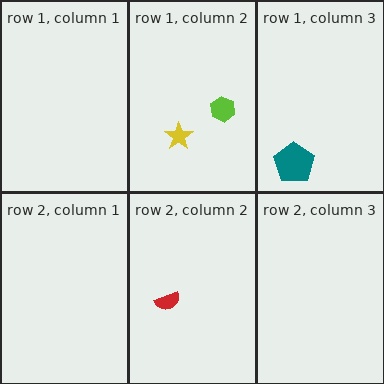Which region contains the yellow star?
The row 1, column 2 region.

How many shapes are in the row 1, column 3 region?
1.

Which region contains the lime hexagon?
The row 1, column 2 region.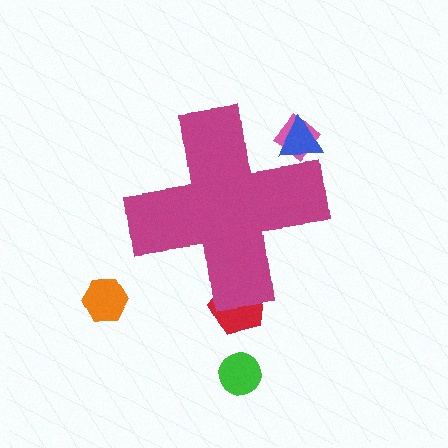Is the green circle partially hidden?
No, the green circle is fully visible.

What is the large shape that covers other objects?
A magenta cross.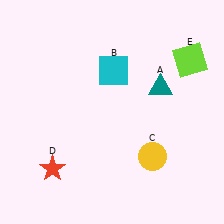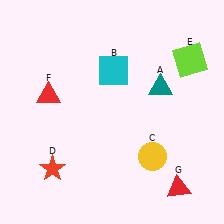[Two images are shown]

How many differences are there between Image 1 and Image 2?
There are 2 differences between the two images.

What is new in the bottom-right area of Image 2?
A red triangle (G) was added in the bottom-right area of Image 2.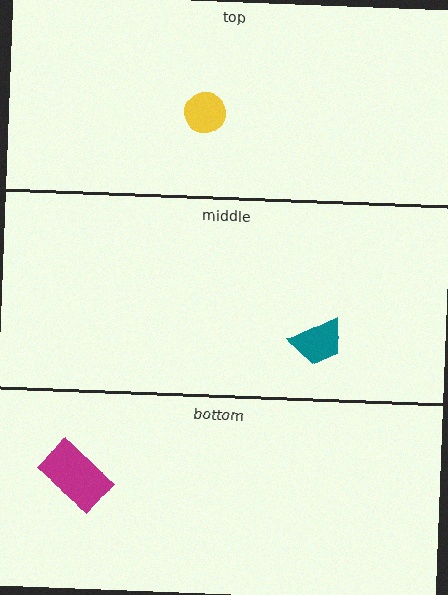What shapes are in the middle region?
The teal trapezoid.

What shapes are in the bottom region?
The magenta rectangle.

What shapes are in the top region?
The yellow circle.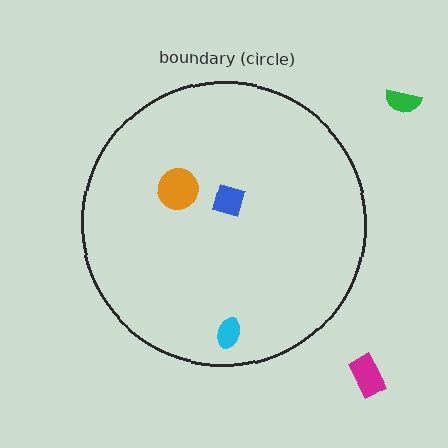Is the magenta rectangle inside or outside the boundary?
Outside.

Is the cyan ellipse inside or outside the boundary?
Inside.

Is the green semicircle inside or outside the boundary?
Outside.